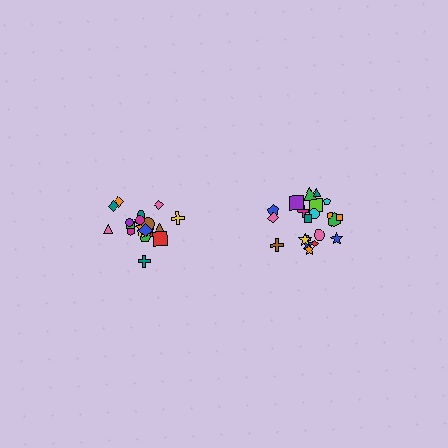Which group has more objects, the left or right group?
The left group.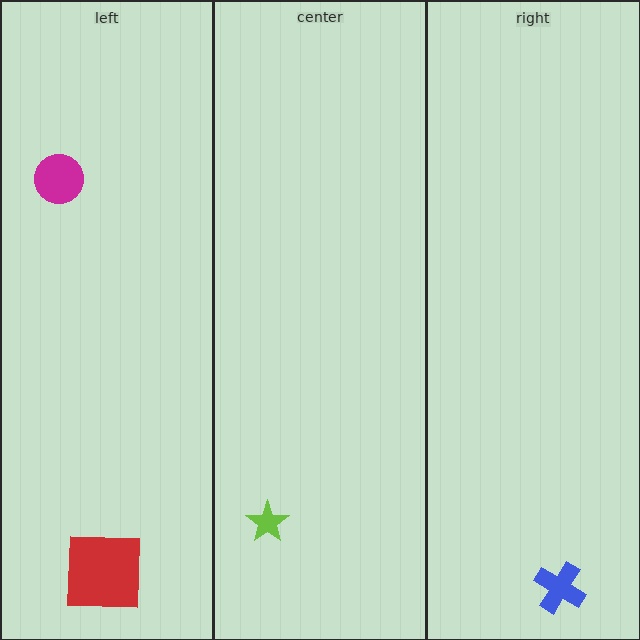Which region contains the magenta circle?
The left region.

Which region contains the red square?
The left region.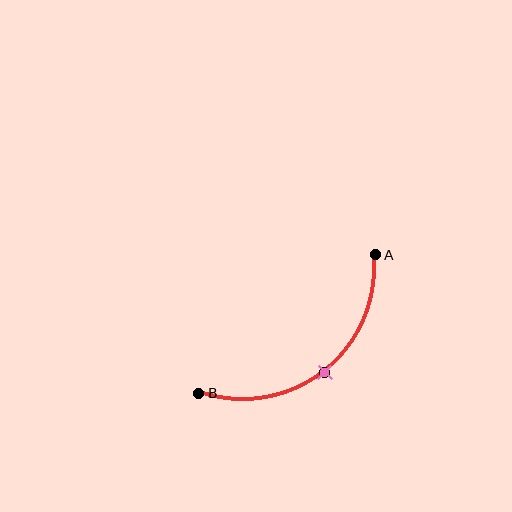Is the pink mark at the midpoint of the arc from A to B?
Yes. The pink mark lies on the arc at equal arc-length from both A and B — it is the arc midpoint.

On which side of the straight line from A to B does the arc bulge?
The arc bulges below and to the right of the straight line connecting A and B.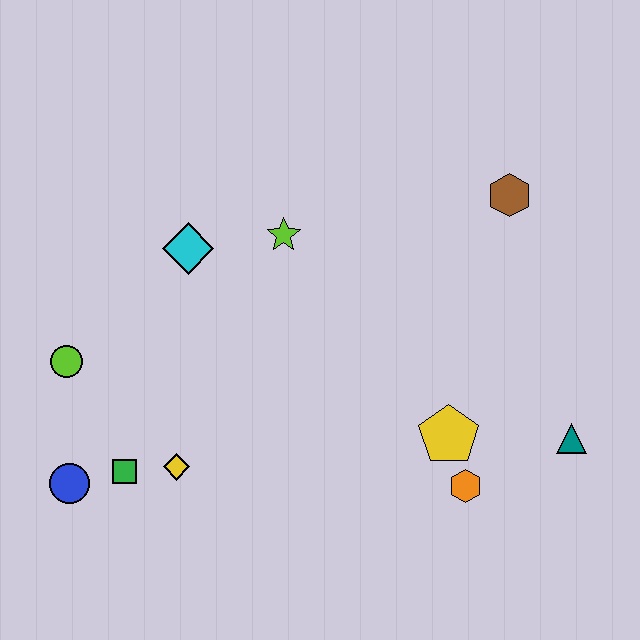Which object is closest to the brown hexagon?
The lime star is closest to the brown hexagon.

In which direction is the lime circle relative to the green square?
The lime circle is above the green square.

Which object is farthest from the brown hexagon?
The blue circle is farthest from the brown hexagon.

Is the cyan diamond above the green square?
Yes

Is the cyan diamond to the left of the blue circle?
No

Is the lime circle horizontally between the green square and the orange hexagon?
No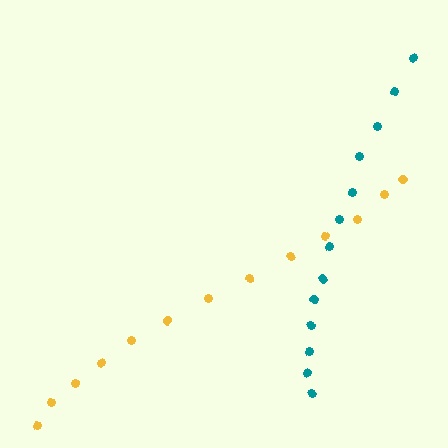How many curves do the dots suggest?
There are 2 distinct paths.